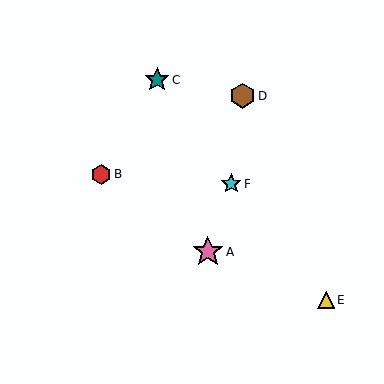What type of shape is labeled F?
Shape F is a cyan star.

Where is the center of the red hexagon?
The center of the red hexagon is at (101, 174).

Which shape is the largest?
The pink star (labeled A) is the largest.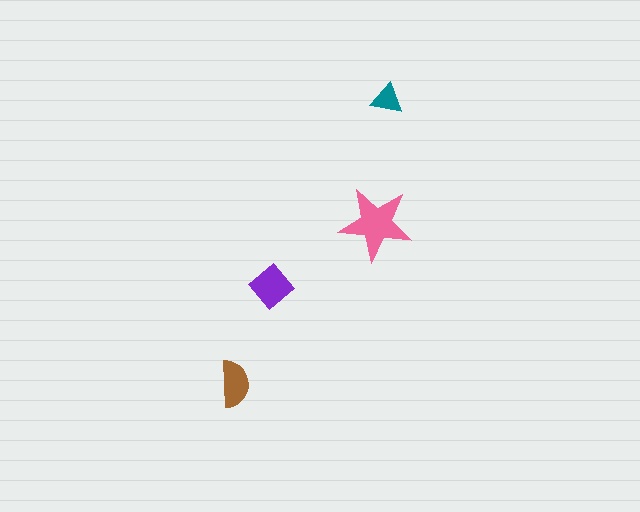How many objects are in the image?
There are 4 objects in the image.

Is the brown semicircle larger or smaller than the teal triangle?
Larger.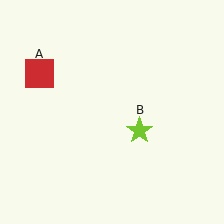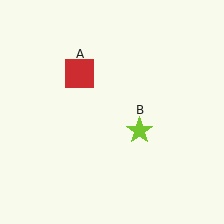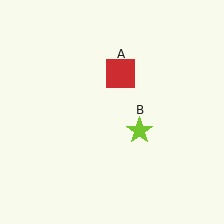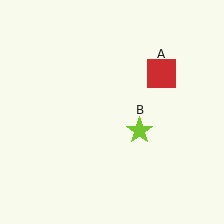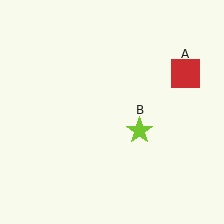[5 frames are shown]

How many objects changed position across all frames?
1 object changed position: red square (object A).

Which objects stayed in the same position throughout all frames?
Lime star (object B) remained stationary.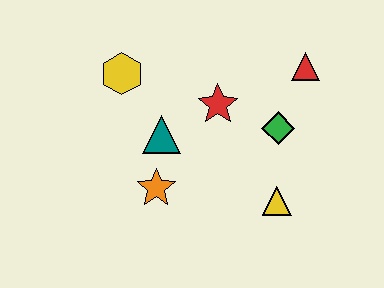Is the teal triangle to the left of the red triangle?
Yes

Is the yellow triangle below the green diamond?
Yes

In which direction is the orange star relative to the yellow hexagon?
The orange star is below the yellow hexagon.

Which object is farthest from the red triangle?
The orange star is farthest from the red triangle.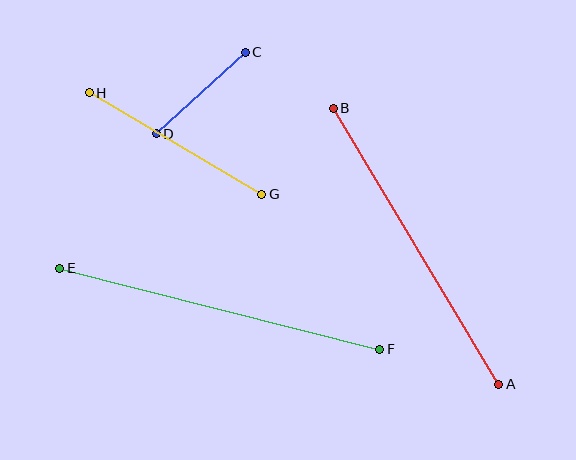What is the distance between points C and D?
The distance is approximately 121 pixels.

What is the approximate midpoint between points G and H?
The midpoint is at approximately (175, 144) pixels.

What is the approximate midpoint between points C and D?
The midpoint is at approximately (201, 93) pixels.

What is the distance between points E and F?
The distance is approximately 330 pixels.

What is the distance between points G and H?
The distance is approximately 200 pixels.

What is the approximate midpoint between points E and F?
The midpoint is at approximately (220, 309) pixels.